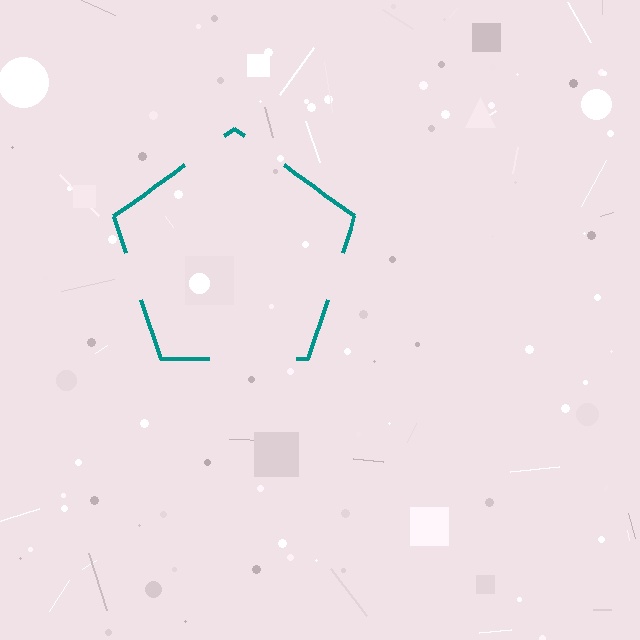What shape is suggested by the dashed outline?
The dashed outline suggests a pentagon.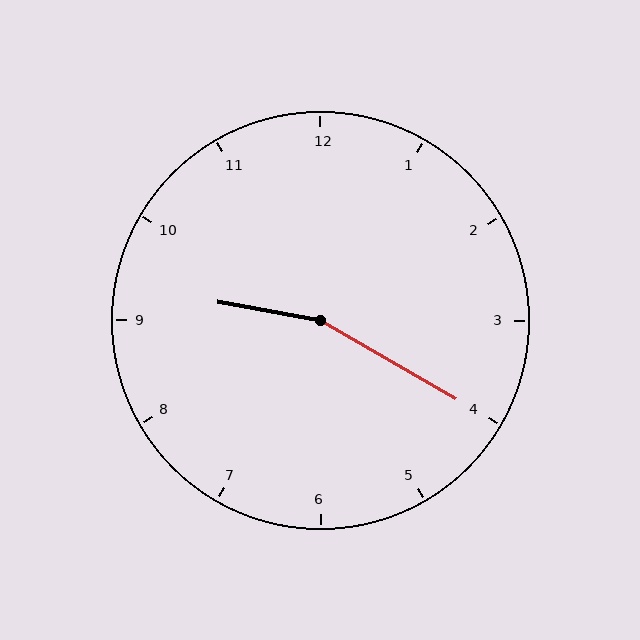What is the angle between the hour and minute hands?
Approximately 160 degrees.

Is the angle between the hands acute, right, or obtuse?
It is obtuse.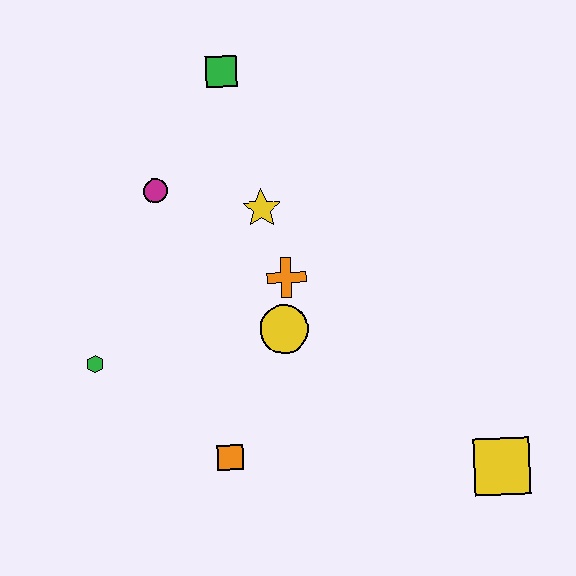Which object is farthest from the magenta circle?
The yellow square is farthest from the magenta circle.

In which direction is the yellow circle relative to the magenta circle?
The yellow circle is below the magenta circle.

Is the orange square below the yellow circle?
Yes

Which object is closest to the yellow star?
The orange cross is closest to the yellow star.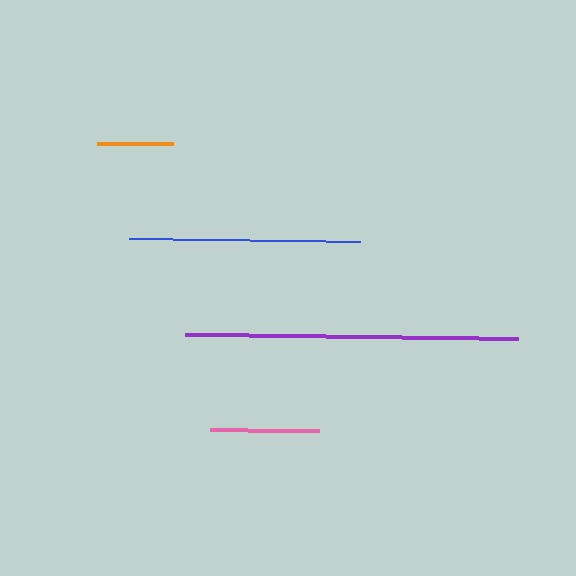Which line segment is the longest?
The purple line is the longest at approximately 333 pixels.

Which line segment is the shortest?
The orange line is the shortest at approximately 76 pixels.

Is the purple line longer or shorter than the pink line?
The purple line is longer than the pink line.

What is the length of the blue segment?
The blue segment is approximately 231 pixels long.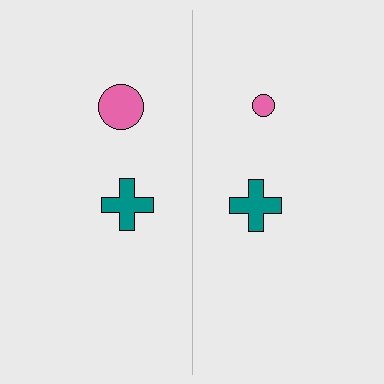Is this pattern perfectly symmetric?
No, the pattern is not perfectly symmetric. The pink circle on the right side has a different size than its mirror counterpart.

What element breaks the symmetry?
The pink circle on the right side has a different size than its mirror counterpart.